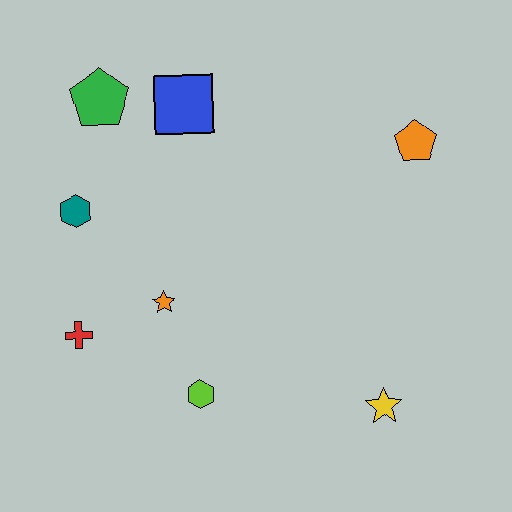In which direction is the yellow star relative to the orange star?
The yellow star is to the right of the orange star.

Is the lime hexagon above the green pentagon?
No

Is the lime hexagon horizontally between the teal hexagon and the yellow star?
Yes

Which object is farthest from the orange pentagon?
The red cross is farthest from the orange pentagon.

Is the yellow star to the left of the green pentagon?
No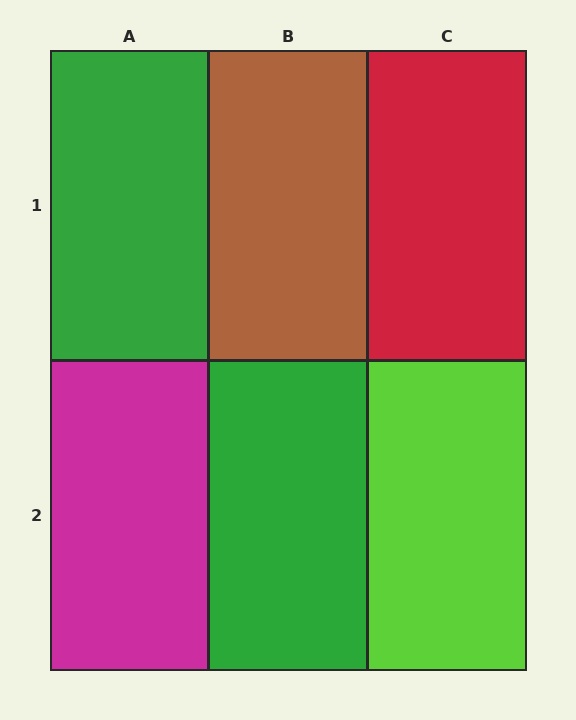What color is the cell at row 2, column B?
Green.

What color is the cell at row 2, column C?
Lime.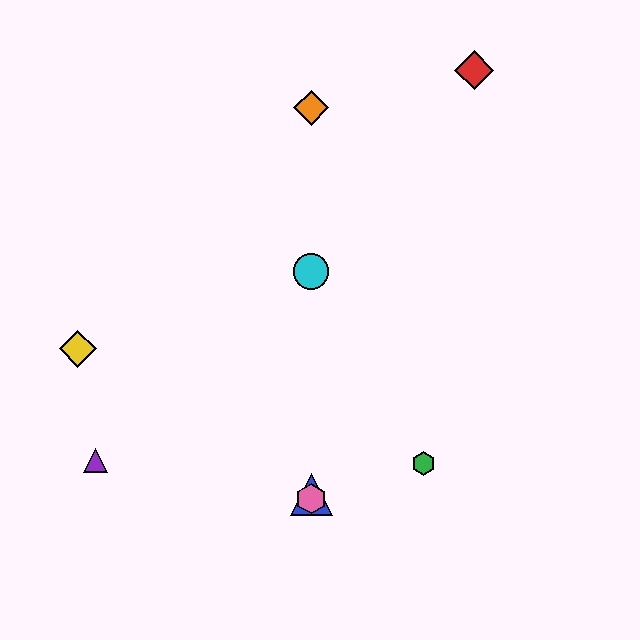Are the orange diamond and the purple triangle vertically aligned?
No, the orange diamond is at x≈311 and the purple triangle is at x≈95.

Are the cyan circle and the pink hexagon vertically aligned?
Yes, both are at x≈311.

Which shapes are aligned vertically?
The blue triangle, the orange diamond, the cyan circle, the pink hexagon are aligned vertically.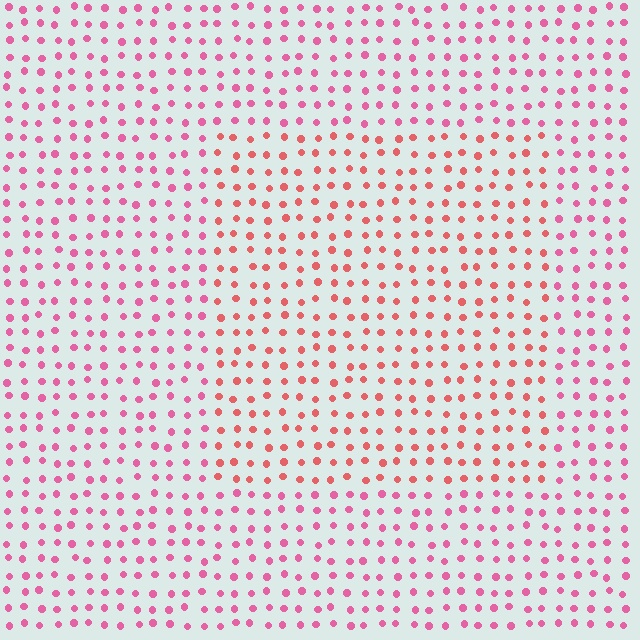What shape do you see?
I see a rectangle.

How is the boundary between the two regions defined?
The boundary is defined purely by a slight shift in hue (about 28 degrees). Spacing, size, and orientation are identical on both sides.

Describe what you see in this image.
The image is filled with small pink elements in a uniform arrangement. A rectangle-shaped region is visible where the elements are tinted to a slightly different hue, forming a subtle color boundary.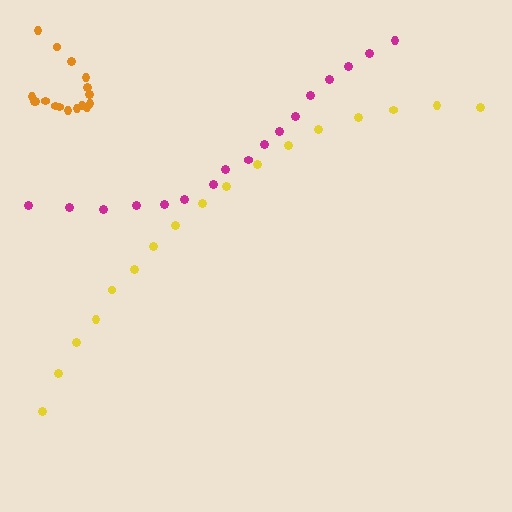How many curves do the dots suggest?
There are 3 distinct paths.